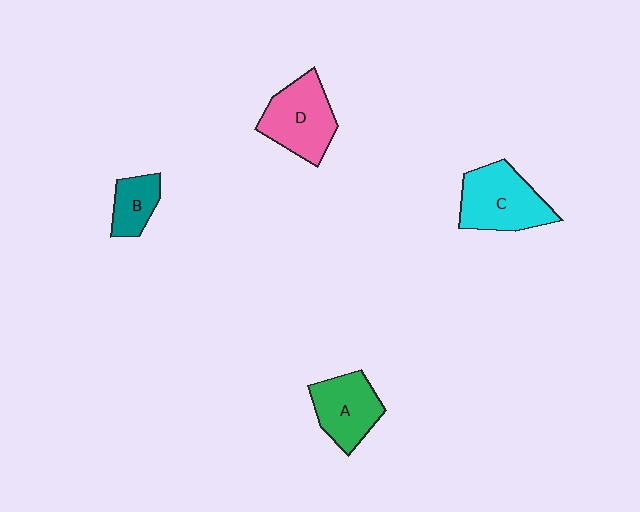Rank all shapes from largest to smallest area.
From largest to smallest: C (cyan), D (pink), A (green), B (teal).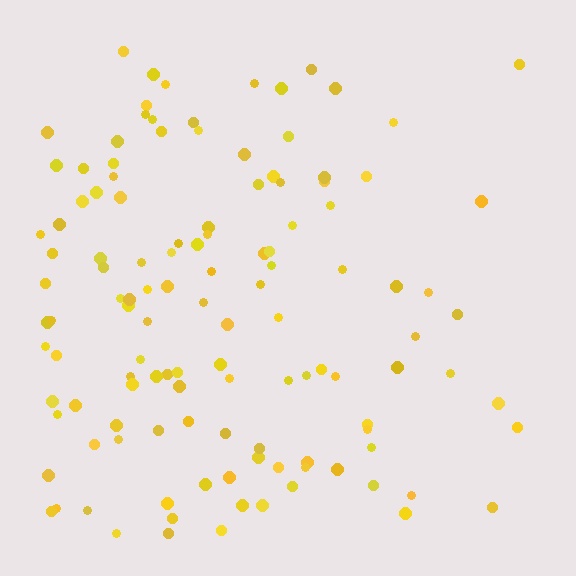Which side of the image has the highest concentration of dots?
The left.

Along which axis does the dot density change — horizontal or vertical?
Horizontal.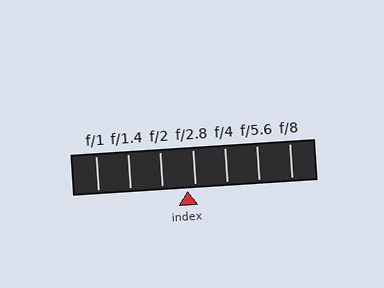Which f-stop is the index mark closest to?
The index mark is closest to f/2.8.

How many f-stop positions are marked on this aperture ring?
There are 7 f-stop positions marked.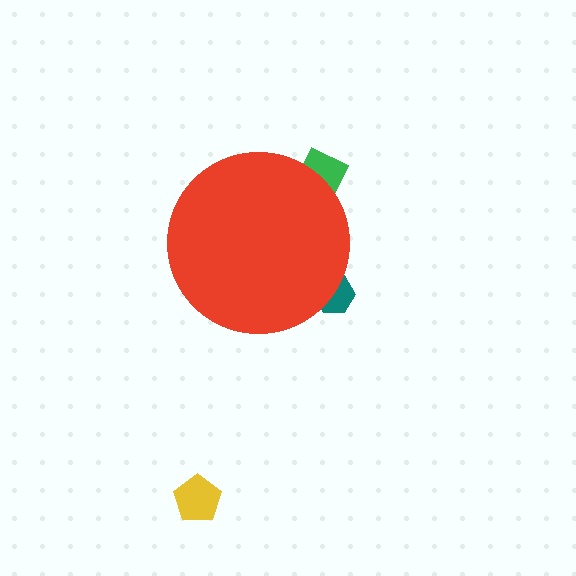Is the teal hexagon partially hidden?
Yes, the teal hexagon is partially hidden behind the red circle.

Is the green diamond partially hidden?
Yes, the green diamond is partially hidden behind the red circle.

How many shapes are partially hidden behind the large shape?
2 shapes are partially hidden.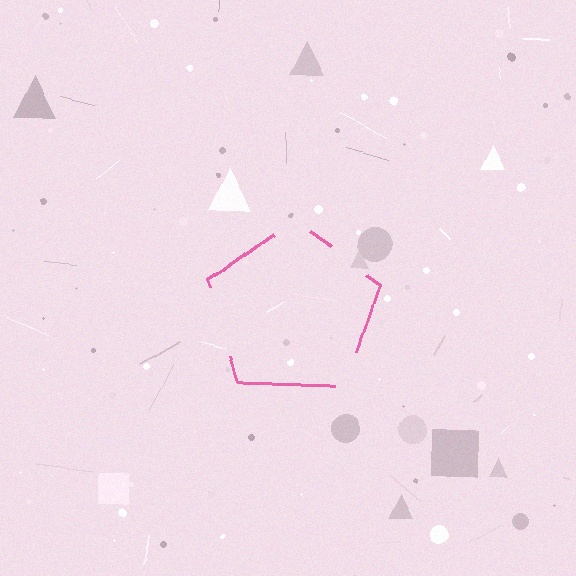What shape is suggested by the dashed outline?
The dashed outline suggests a pentagon.